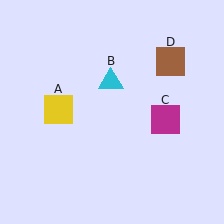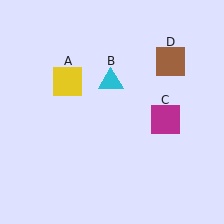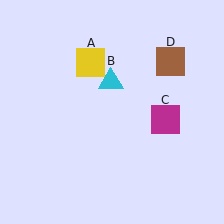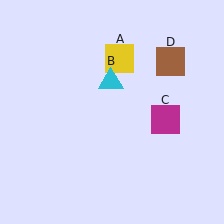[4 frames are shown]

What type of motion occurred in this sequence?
The yellow square (object A) rotated clockwise around the center of the scene.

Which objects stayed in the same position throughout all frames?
Cyan triangle (object B) and magenta square (object C) and brown square (object D) remained stationary.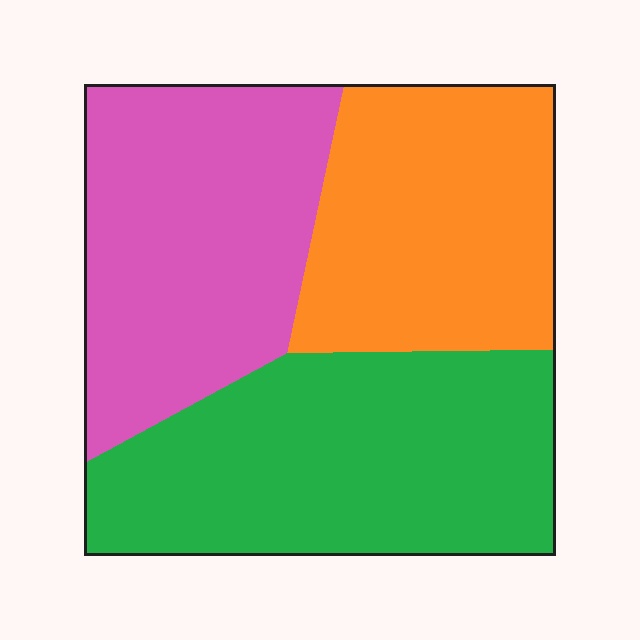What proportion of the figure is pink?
Pink covers roughly 35% of the figure.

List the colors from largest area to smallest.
From largest to smallest: green, pink, orange.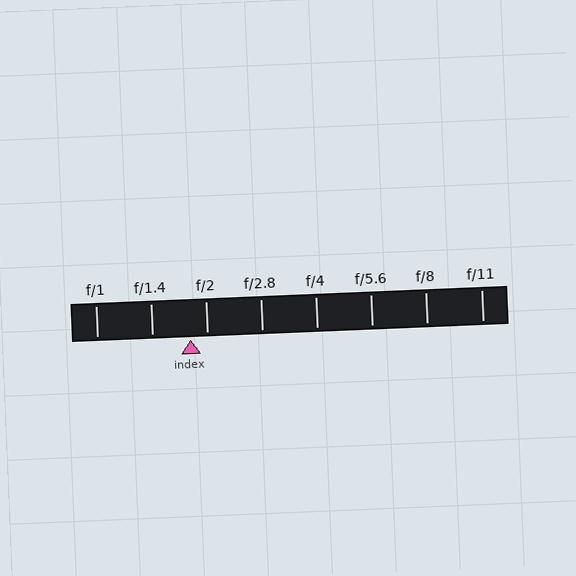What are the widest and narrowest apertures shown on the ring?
The widest aperture shown is f/1 and the narrowest is f/11.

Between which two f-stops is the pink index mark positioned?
The index mark is between f/1.4 and f/2.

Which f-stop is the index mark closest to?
The index mark is closest to f/2.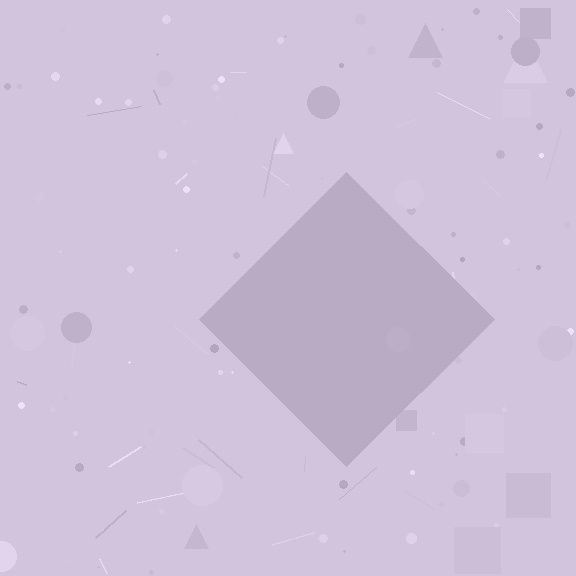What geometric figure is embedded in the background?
A diamond is embedded in the background.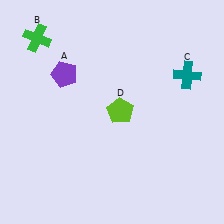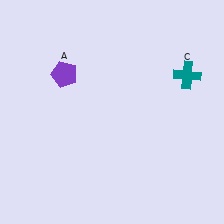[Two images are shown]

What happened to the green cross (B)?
The green cross (B) was removed in Image 2. It was in the top-left area of Image 1.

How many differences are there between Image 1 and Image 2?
There are 2 differences between the two images.